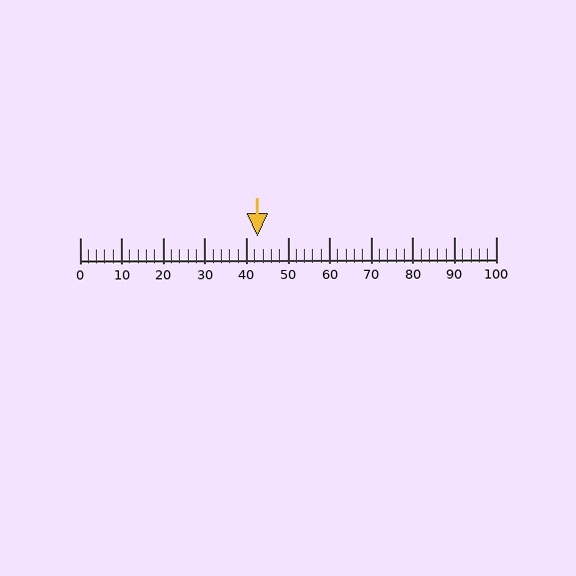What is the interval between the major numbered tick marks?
The major tick marks are spaced 10 units apart.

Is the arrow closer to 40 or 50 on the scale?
The arrow is closer to 40.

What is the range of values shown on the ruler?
The ruler shows values from 0 to 100.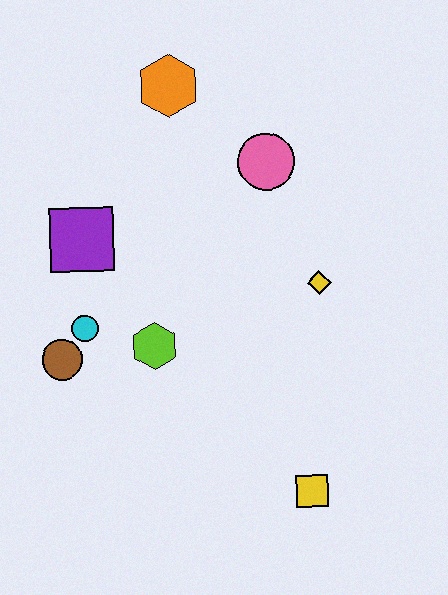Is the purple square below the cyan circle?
No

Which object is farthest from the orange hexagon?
The yellow square is farthest from the orange hexagon.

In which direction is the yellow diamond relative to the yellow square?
The yellow diamond is above the yellow square.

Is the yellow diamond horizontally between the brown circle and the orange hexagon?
No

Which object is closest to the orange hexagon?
The pink circle is closest to the orange hexagon.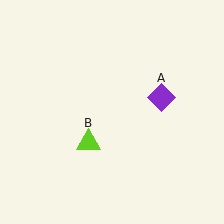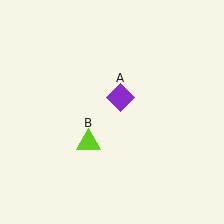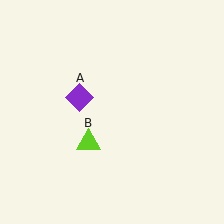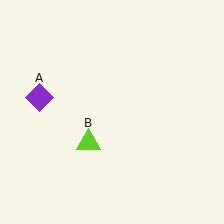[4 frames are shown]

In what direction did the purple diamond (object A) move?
The purple diamond (object A) moved left.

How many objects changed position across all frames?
1 object changed position: purple diamond (object A).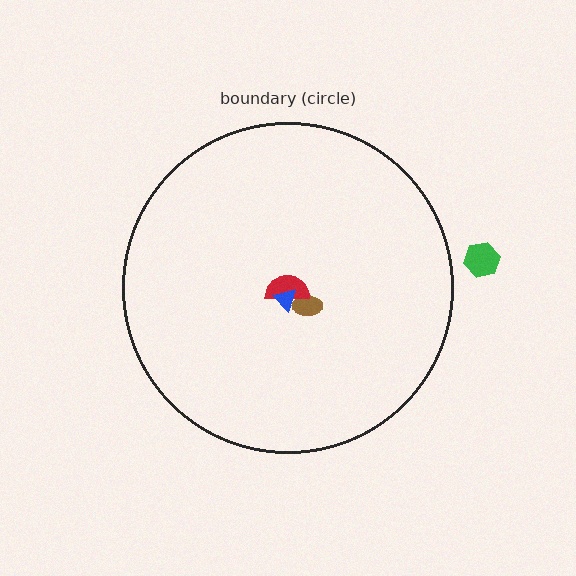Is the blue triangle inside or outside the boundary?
Inside.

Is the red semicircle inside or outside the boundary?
Inside.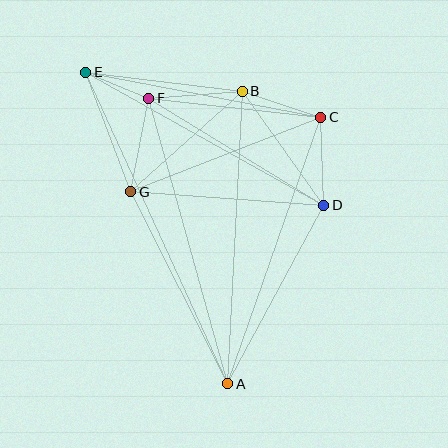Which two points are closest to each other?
Points E and F are closest to each other.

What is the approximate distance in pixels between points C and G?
The distance between C and G is approximately 204 pixels.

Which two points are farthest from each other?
Points A and E are farthest from each other.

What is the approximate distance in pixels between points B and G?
The distance between B and G is approximately 150 pixels.